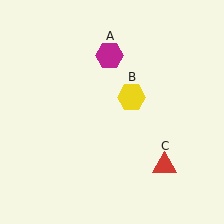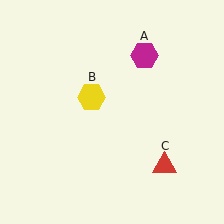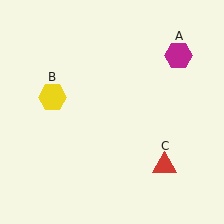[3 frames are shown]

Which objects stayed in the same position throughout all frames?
Red triangle (object C) remained stationary.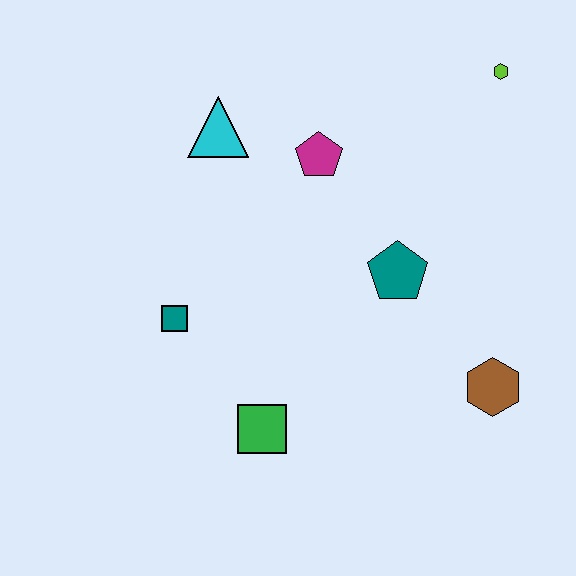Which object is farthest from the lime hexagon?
The green square is farthest from the lime hexagon.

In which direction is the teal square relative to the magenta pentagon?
The teal square is below the magenta pentagon.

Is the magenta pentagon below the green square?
No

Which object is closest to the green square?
The teal square is closest to the green square.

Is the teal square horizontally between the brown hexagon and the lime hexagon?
No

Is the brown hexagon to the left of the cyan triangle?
No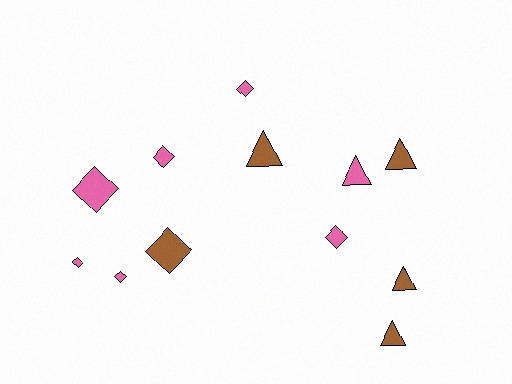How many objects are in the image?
There are 12 objects.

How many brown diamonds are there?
There is 1 brown diamond.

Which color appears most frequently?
Pink, with 7 objects.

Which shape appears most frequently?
Diamond, with 7 objects.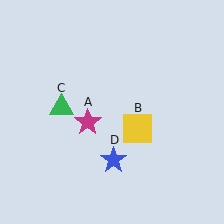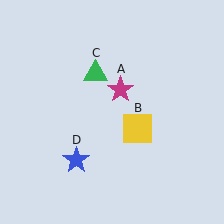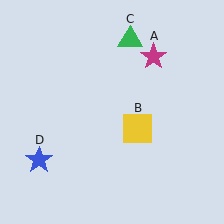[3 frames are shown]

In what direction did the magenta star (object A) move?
The magenta star (object A) moved up and to the right.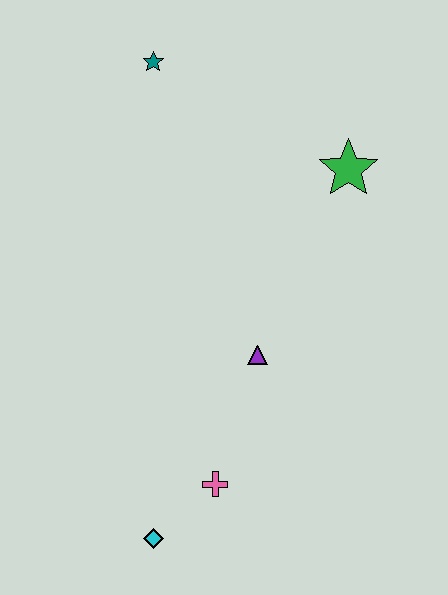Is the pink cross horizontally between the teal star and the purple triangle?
Yes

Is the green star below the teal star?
Yes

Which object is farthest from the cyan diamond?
The teal star is farthest from the cyan diamond.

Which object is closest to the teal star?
The green star is closest to the teal star.